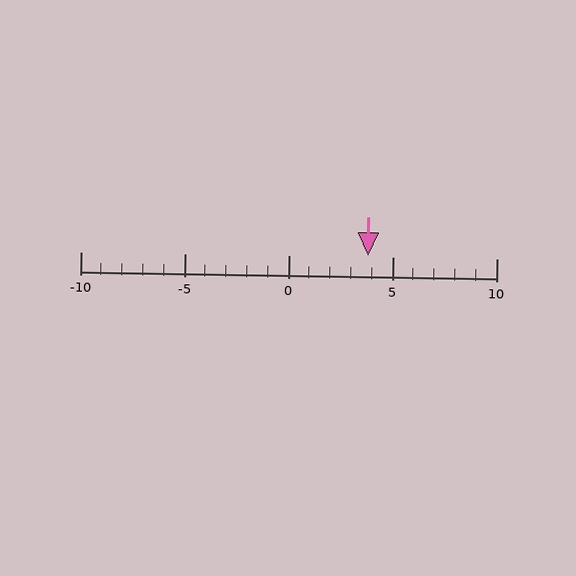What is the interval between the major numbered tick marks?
The major tick marks are spaced 5 units apart.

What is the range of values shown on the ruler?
The ruler shows values from -10 to 10.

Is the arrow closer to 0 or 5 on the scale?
The arrow is closer to 5.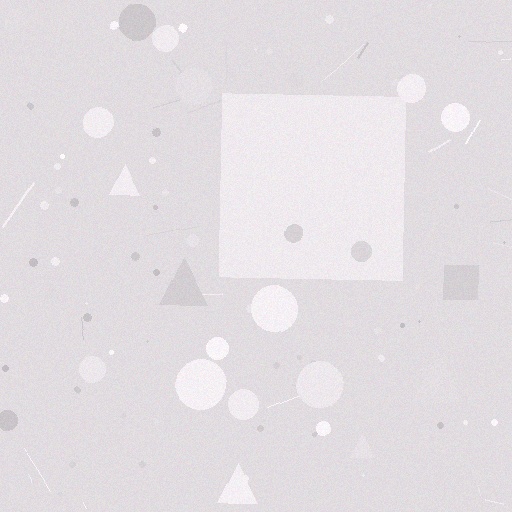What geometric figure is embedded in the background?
A square is embedded in the background.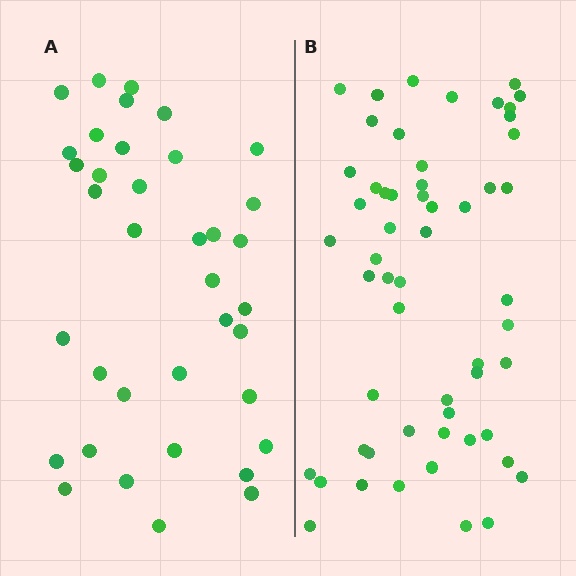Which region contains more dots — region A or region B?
Region B (the right region) has more dots.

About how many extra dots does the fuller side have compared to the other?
Region B has approximately 20 more dots than region A.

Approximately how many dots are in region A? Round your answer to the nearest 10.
About 40 dots. (The exact count is 37, which rounds to 40.)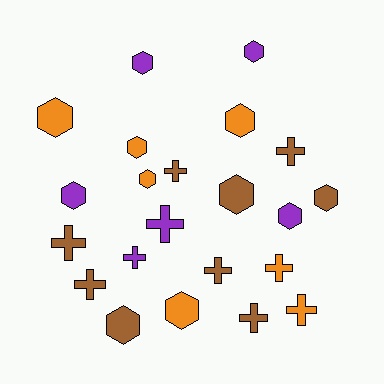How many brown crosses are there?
There are 6 brown crosses.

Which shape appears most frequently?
Hexagon, with 12 objects.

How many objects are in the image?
There are 22 objects.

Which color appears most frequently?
Brown, with 9 objects.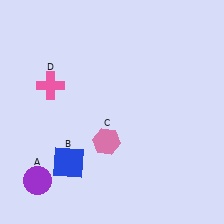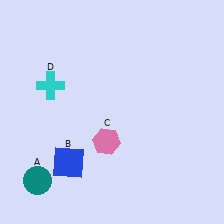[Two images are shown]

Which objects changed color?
A changed from purple to teal. D changed from pink to cyan.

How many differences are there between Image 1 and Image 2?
There are 2 differences between the two images.